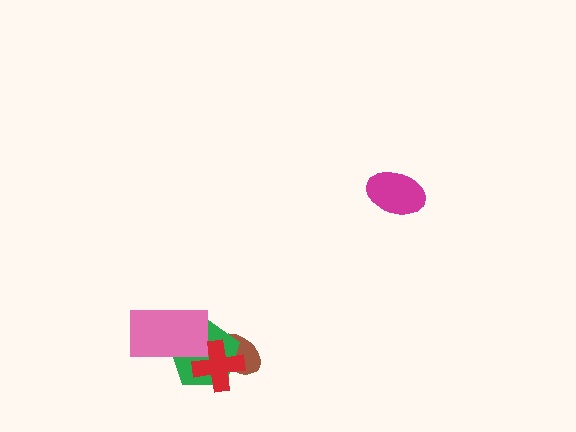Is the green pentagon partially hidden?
Yes, it is partially covered by another shape.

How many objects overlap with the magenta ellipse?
0 objects overlap with the magenta ellipse.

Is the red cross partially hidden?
No, no other shape covers it.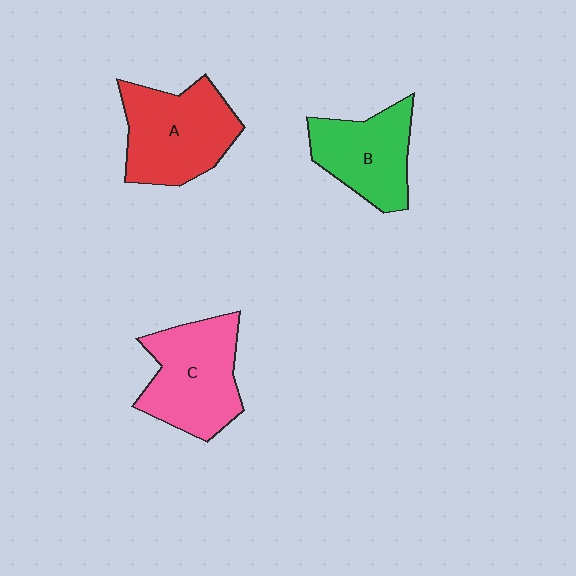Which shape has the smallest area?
Shape B (green).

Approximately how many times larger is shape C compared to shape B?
Approximately 1.2 times.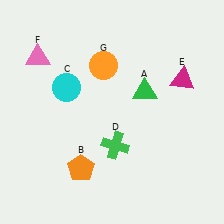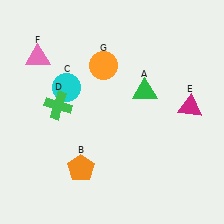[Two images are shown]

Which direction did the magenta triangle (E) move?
The magenta triangle (E) moved down.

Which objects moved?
The objects that moved are: the green cross (D), the magenta triangle (E).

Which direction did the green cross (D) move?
The green cross (D) moved left.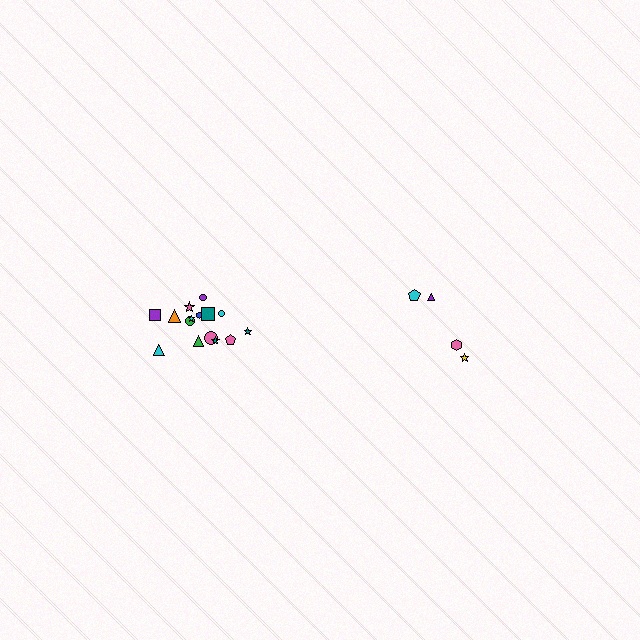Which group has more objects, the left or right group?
The left group.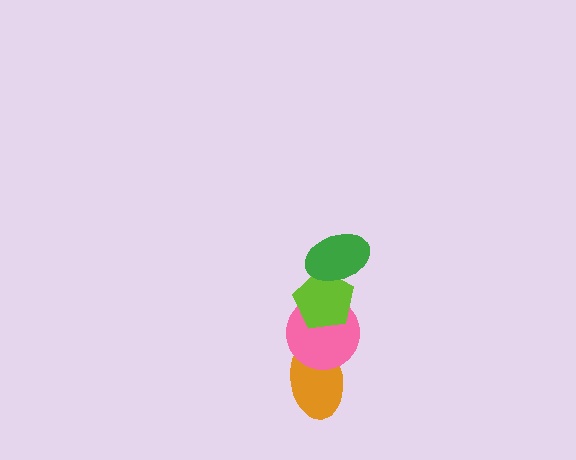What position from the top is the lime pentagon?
The lime pentagon is 2nd from the top.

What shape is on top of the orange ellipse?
The pink circle is on top of the orange ellipse.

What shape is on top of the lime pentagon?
The green ellipse is on top of the lime pentagon.